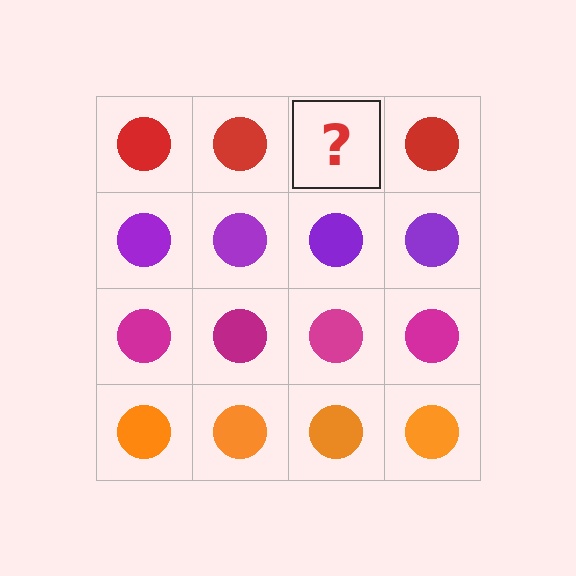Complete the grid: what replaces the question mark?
The question mark should be replaced with a red circle.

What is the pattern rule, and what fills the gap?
The rule is that each row has a consistent color. The gap should be filled with a red circle.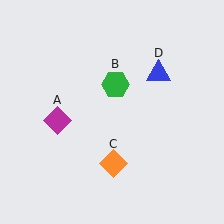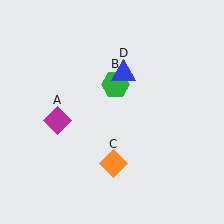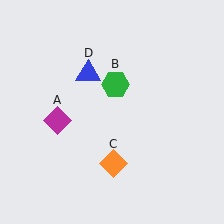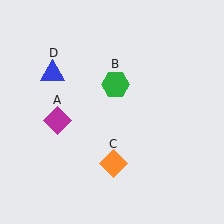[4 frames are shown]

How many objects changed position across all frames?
1 object changed position: blue triangle (object D).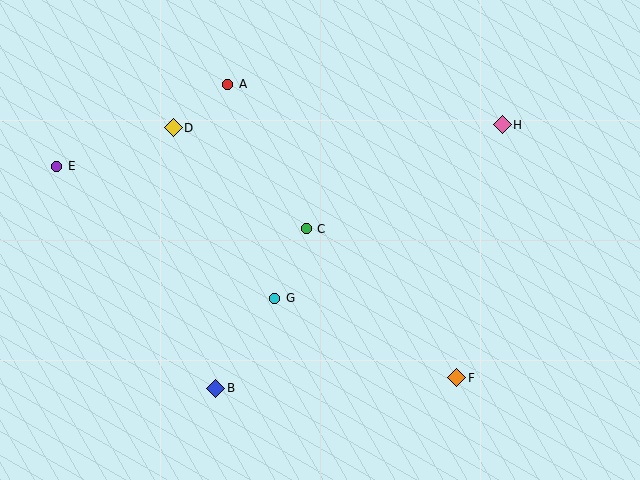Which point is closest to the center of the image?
Point C at (306, 229) is closest to the center.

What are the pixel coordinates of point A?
Point A is at (228, 84).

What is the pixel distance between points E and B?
The distance between E and B is 273 pixels.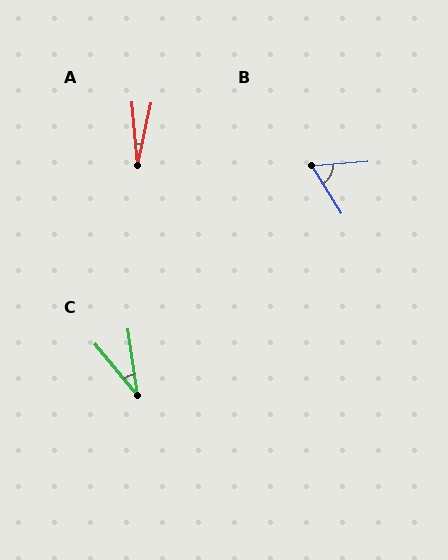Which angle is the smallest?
A, at approximately 17 degrees.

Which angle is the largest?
B, at approximately 63 degrees.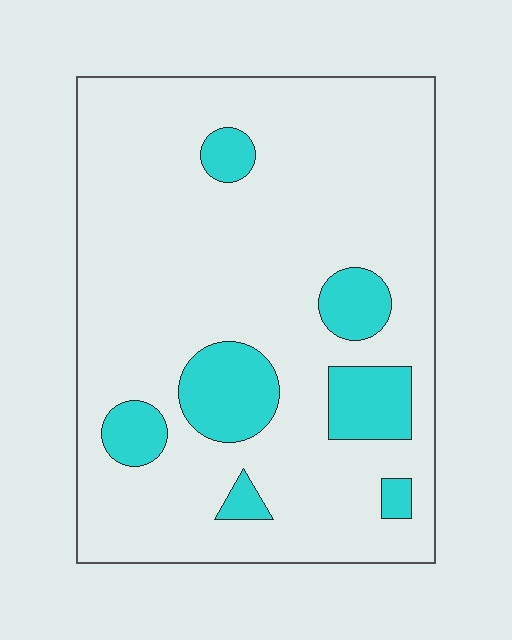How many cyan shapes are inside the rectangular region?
7.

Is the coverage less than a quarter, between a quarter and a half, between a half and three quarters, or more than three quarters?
Less than a quarter.